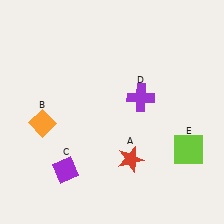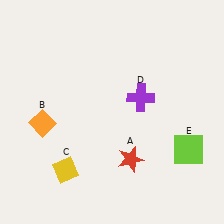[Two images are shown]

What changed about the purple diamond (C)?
In Image 1, C is purple. In Image 2, it changed to yellow.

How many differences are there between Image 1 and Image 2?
There is 1 difference between the two images.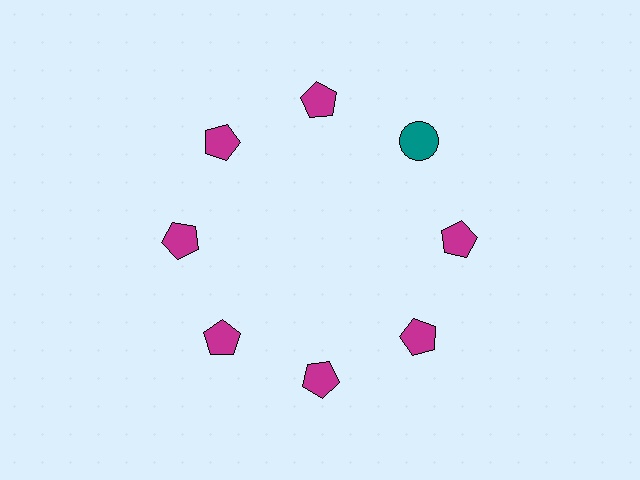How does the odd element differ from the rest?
It differs in both color (teal instead of magenta) and shape (circle instead of pentagon).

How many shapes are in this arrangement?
There are 8 shapes arranged in a ring pattern.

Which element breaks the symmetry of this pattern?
The teal circle at roughly the 2 o'clock position breaks the symmetry. All other shapes are magenta pentagons.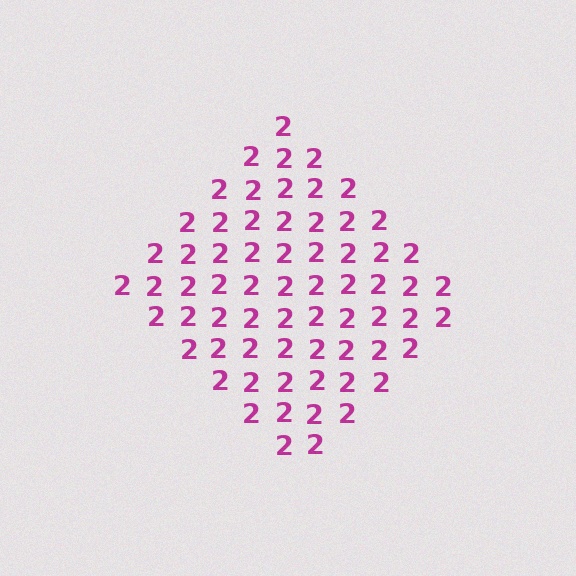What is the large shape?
The large shape is a diamond.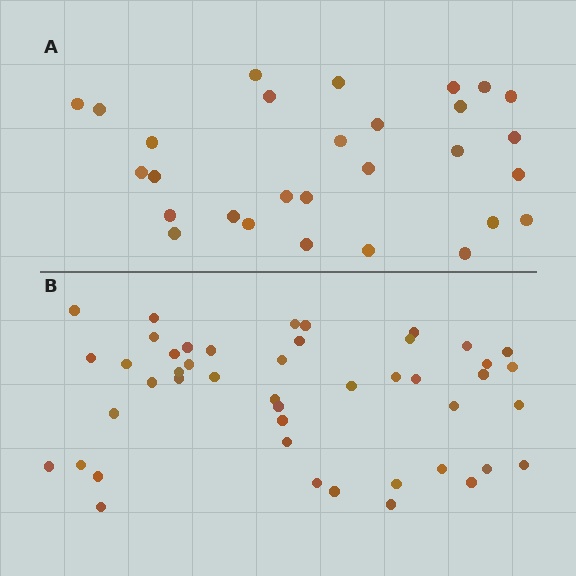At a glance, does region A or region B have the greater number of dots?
Region B (the bottom region) has more dots.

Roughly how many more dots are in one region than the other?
Region B has approximately 15 more dots than region A.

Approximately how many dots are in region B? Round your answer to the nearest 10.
About 50 dots. (The exact count is 46, which rounds to 50.)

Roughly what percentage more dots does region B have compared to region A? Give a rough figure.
About 60% more.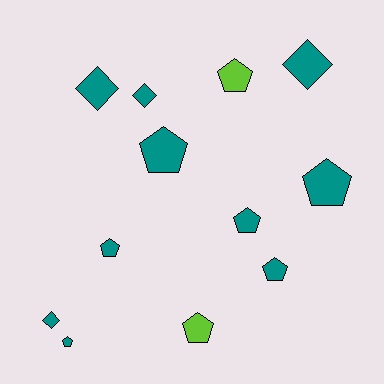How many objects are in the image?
There are 12 objects.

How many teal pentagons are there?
There are 6 teal pentagons.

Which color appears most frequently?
Teal, with 10 objects.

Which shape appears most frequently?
Pentagon, with 8 objects.